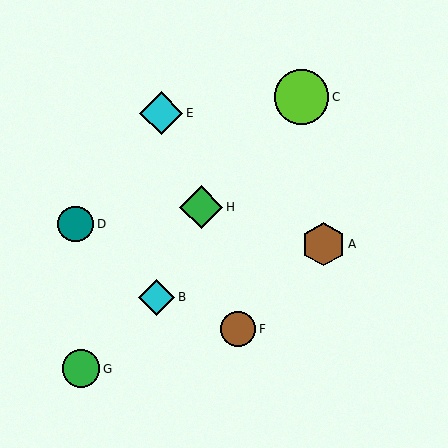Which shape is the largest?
The lime circle (labeled C) is the largest.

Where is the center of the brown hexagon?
The center of the brown hexagon is at (324, 244).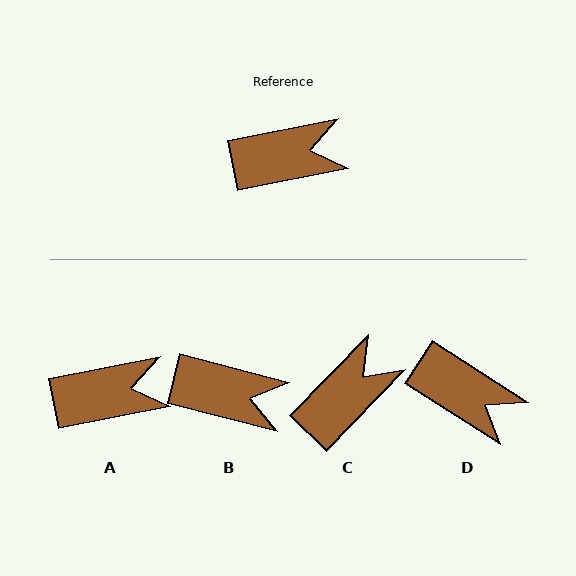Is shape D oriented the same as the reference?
No, it is off by about 44 degrees.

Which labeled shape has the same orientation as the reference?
A.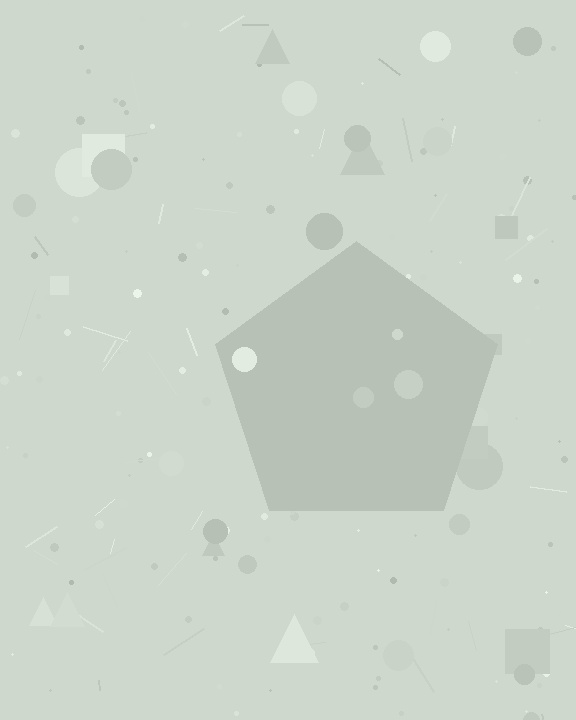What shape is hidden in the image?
A pentagon is hidden in the image.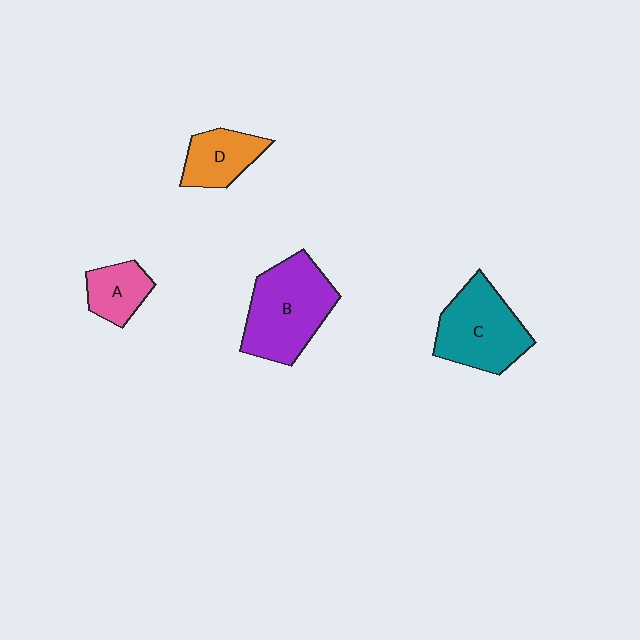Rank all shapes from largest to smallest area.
From largest to smallest: B (purple), C (teal), D (orange), A (pink).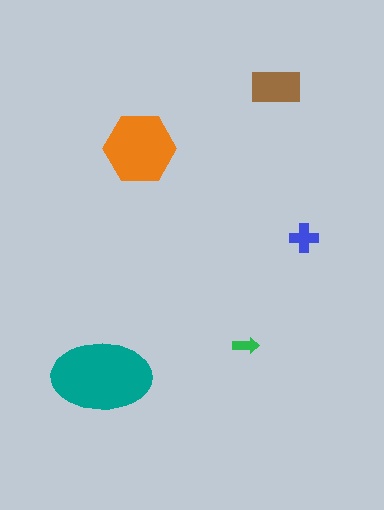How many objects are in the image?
There are 5 objects in the image.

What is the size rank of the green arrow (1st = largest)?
5th.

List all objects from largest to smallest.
The teal ellipse, the orange hexagon, the brown rectangle, the blue cross, the green arrow.